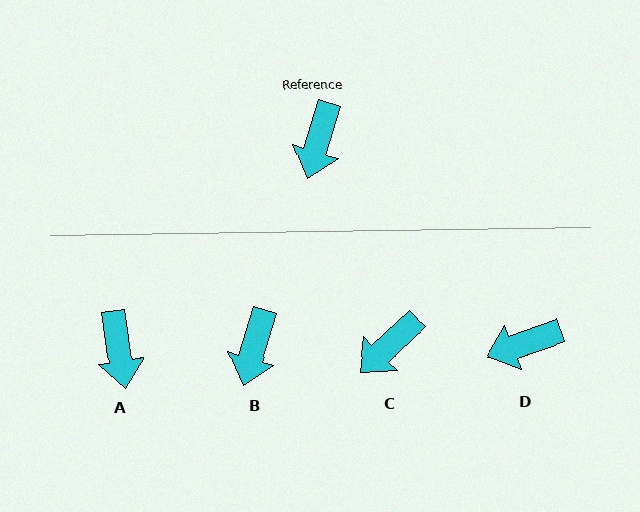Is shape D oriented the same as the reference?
No, it is off by about 54 degrees.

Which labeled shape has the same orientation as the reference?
B.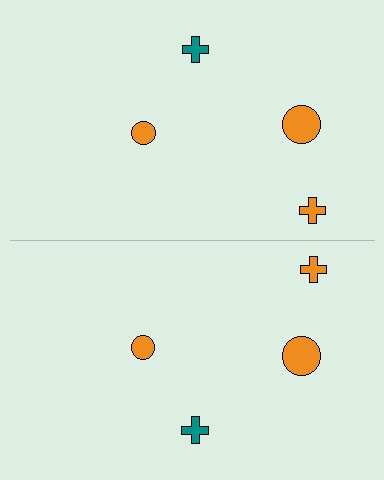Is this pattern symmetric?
Yes, this pattern has bilateral (reflection) symmetry.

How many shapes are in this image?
There are 8 shapes in this image.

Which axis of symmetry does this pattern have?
The pattern has a horizontal axis of symmetry running through the center of the image.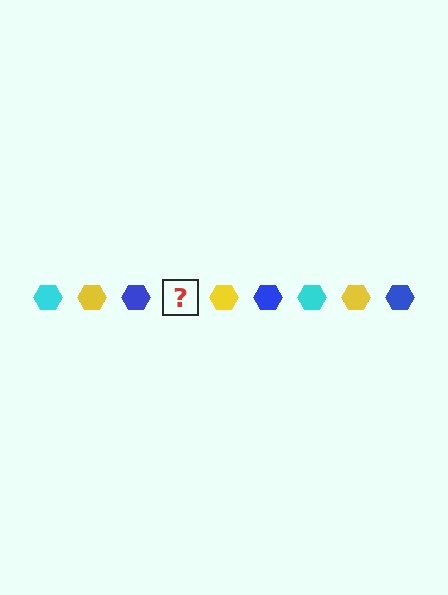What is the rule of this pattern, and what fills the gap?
The rule is that the pattern cycles through cyan, yellow, blue hexagons. The gap should be filled with a cyan hexagon.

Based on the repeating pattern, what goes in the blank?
The blank should be a cyan hexagon.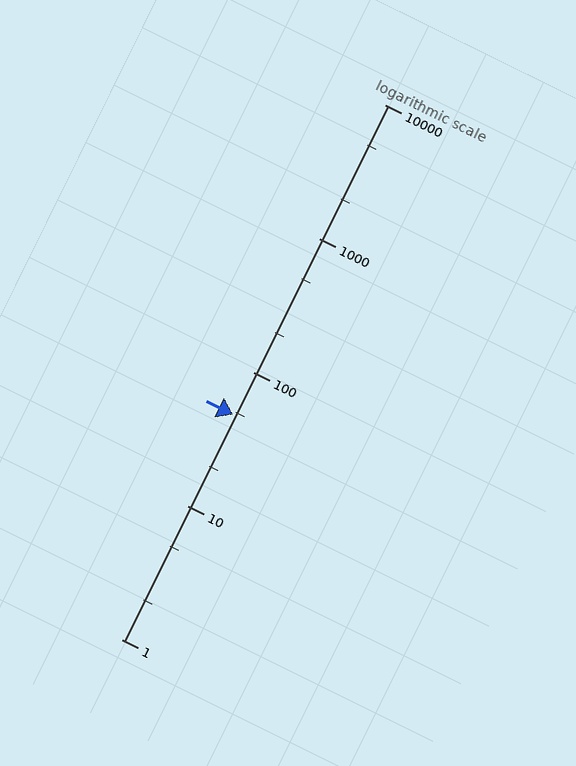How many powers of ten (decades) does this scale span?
The scale spans 4 decades, from 1 to 10000.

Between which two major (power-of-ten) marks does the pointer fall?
The pointer is between 10 and 100.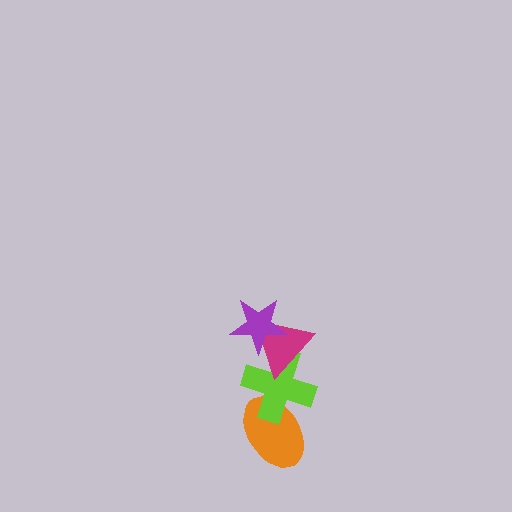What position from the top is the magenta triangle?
The magenta triangle is 2nd from the top.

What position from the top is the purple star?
The purple star is 1st from the top.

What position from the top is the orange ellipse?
The orange ellipse is 4th from the top.